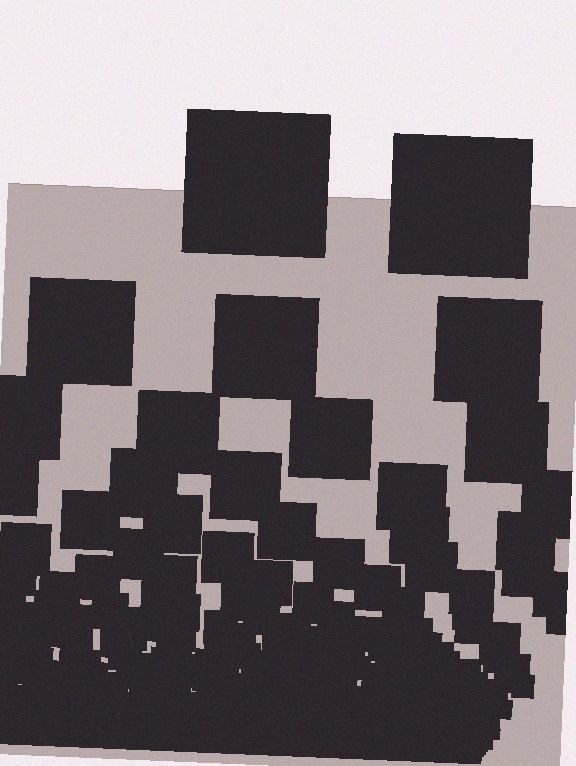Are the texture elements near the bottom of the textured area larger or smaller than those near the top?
Smaller. The gradient is inverted — elements near the bottom are smaller and denser.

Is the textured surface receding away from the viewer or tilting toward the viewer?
The surface appears to tilt toward the viewer. Texture elements get larger and sparser toward the top.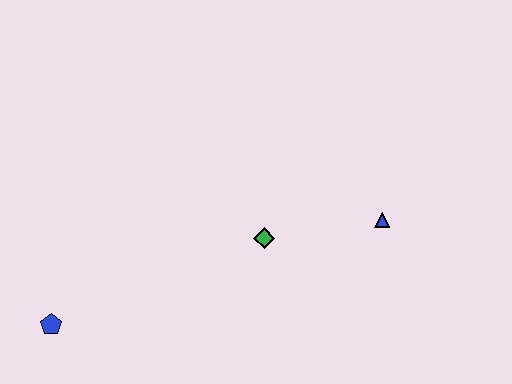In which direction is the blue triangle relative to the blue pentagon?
The blue triangle is to the right of the blue pentagon.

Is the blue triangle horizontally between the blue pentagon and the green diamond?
No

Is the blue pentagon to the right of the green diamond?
No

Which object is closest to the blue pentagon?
The green diamond is closest to the blue pentagon.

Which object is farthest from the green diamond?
The blue pentagon is farthest from the green diamond.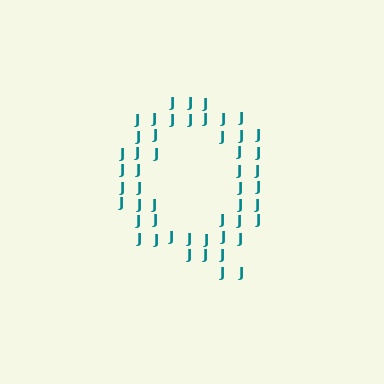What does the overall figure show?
The overall figure shows the letter Q.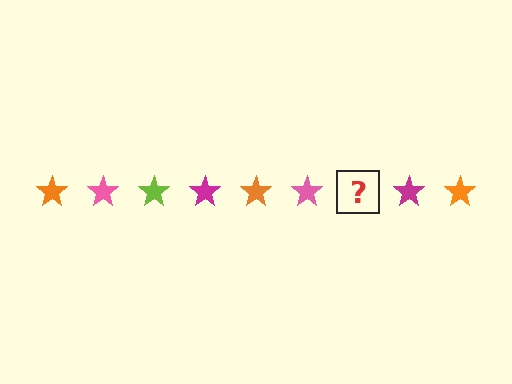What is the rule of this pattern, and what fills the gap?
The rule is that the pattern cycles through orange, pink, lime, magenta stars. The gap should be filled with a lime star.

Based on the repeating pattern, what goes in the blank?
The blank should be a lime star.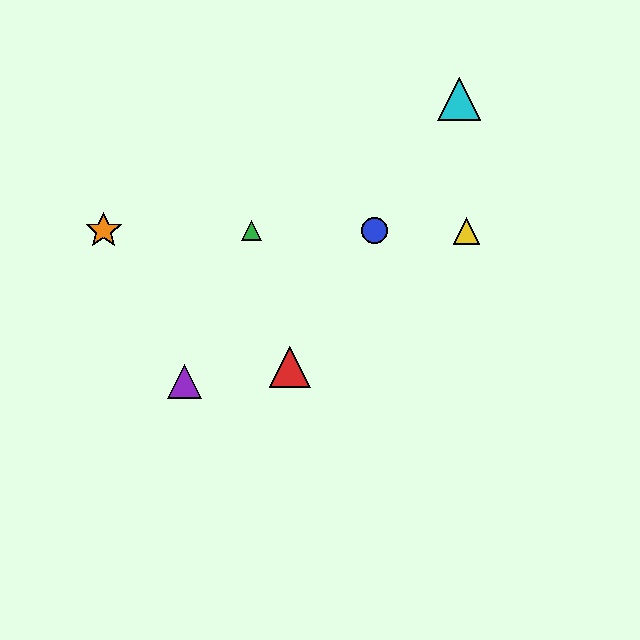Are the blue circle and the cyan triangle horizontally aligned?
No, the blue circle is at y≈231 and the cyan triangle is at y≈99.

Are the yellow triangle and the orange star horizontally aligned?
Yes, both are at y≈231.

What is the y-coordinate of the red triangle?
The red triangle is at y≈367.